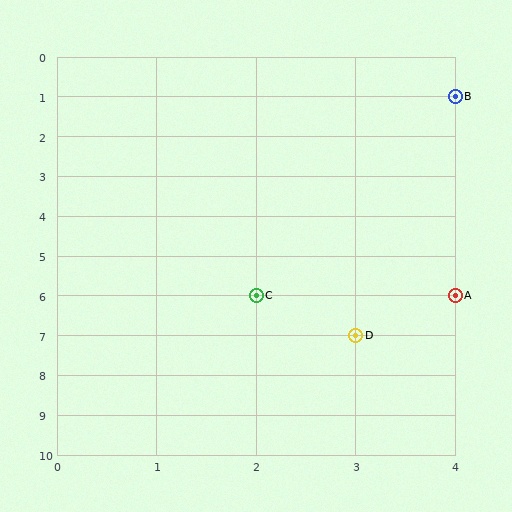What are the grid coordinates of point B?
Point B is at grid coordinates (4, 1).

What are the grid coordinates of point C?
Point C is at grid coordinates (2, 6).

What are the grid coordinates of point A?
Point A is at grid coordinates (4, 6).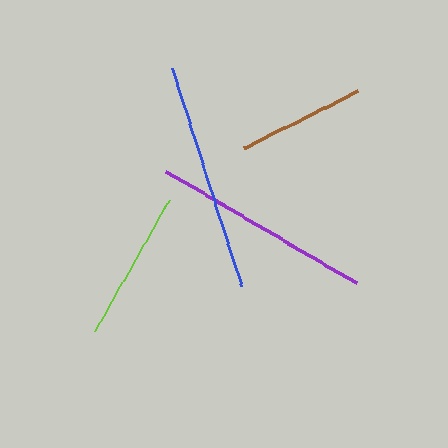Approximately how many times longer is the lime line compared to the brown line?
The lime line is approximately 1.2 times the length of the brown line.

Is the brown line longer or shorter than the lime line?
The lime line is longer than the brown line.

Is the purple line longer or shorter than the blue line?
The blue line is longer than the purple line.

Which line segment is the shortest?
The brown line is the shortest at approximately 128 pixels.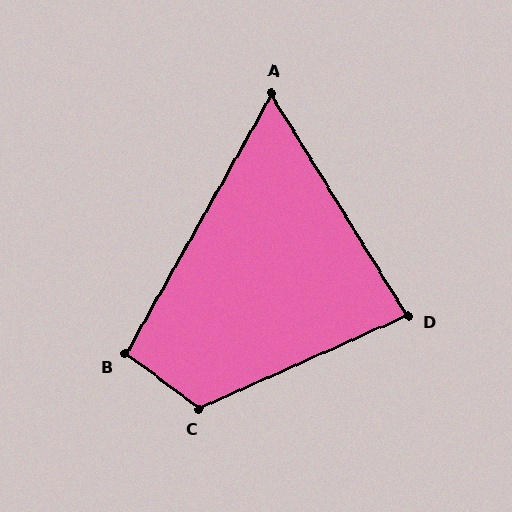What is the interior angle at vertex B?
Approximately 97 degrees (obtuse).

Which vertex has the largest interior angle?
C, at approximately 119 degrees.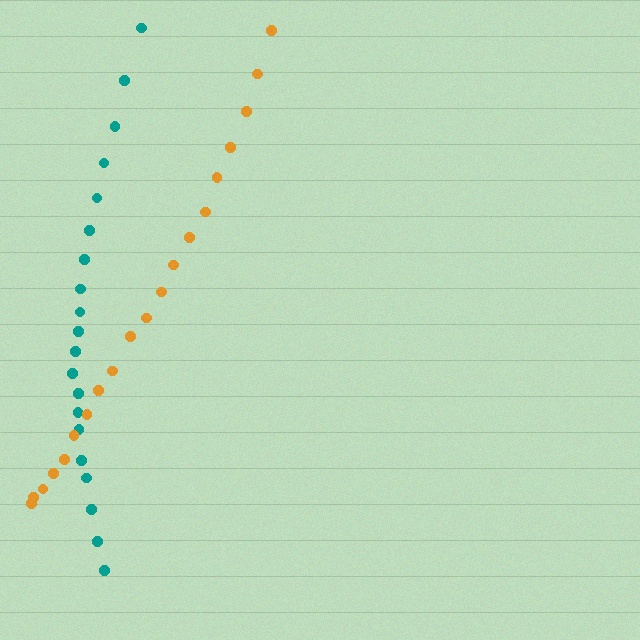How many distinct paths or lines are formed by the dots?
There are 2 distinct paths.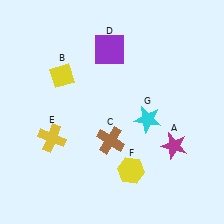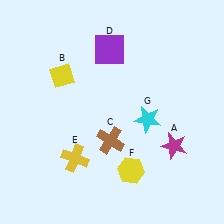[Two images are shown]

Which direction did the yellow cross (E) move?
The yellow cross (E) moved right.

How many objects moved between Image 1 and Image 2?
1 object moved between the two images.